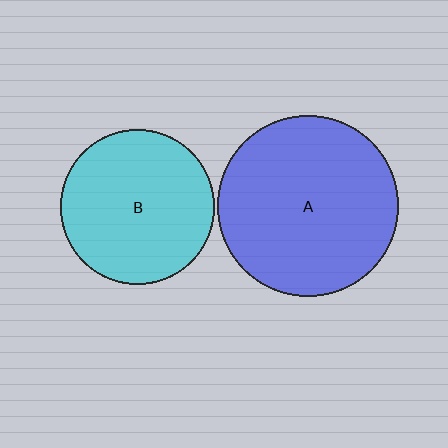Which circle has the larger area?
Circle A (blue).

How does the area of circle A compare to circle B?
Approximately 1.4 times.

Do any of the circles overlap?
No, none of the circles overlap.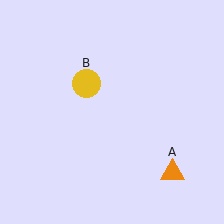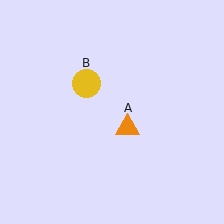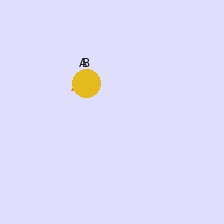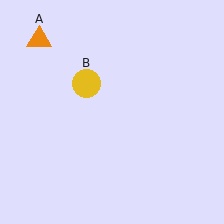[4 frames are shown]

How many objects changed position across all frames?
1 object changed position: orange triangle (object A).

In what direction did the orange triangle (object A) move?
The orange triangle (object A) moved up and to the left.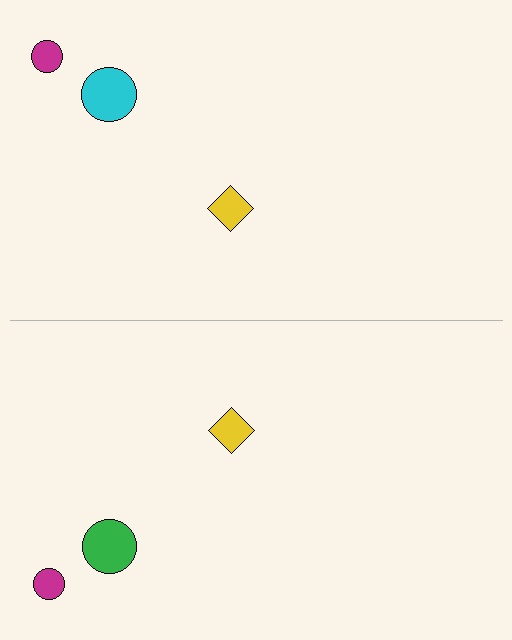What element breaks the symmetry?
The green circle on the bottom side breaks the symmetry — its mirror counterpart is cyan.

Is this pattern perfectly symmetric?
No, the pattern is not perfectly symmetric. The green circle on the bottom side breaks the symmetry — its mirror counterpart is cyan.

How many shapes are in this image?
There are 6 shapes in this image.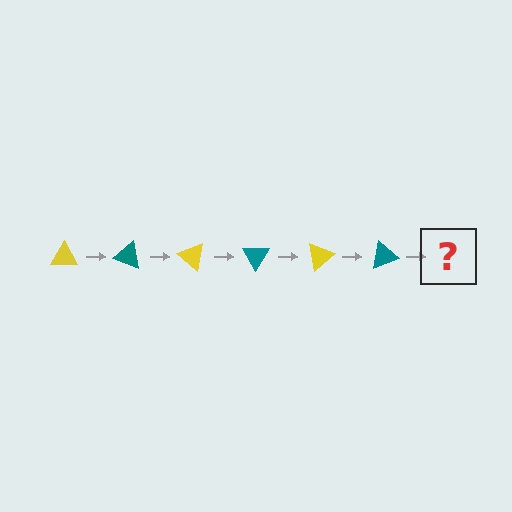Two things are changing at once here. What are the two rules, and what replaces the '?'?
The two rules are that it rotates 20 degrees each step and the color cycles through yellow and teal. The '?' should be a yellow triangle, rotated 120 degrees from the start.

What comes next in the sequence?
The next element should be a yellow triangle, rotated 120 degrees from the start.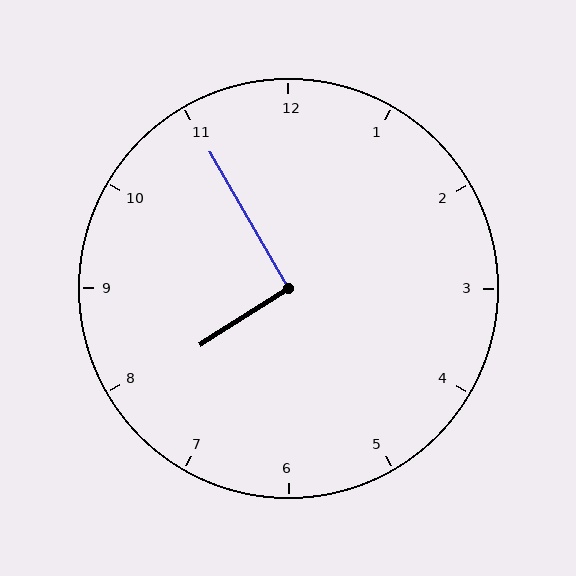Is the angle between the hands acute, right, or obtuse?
It is right.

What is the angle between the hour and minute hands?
Approximately 92 degrees.